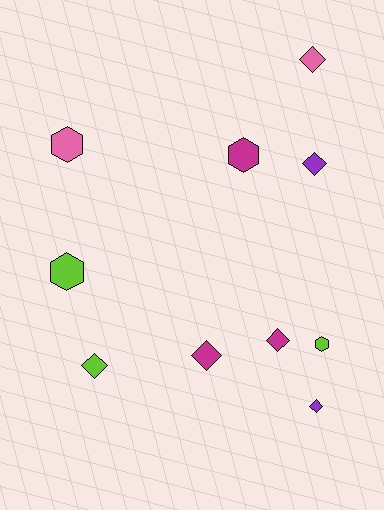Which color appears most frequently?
Magenta, with 3 objects.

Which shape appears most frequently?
Diamond, with 6 objects.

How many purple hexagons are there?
There are no purple hexagons.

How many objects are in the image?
There are 10 objects.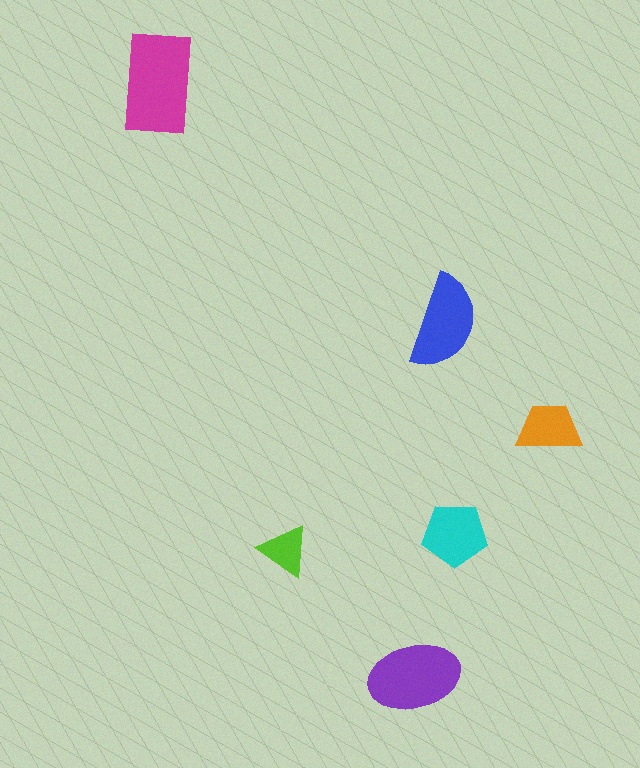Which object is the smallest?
The lime triangle.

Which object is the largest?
The magenta rectangle.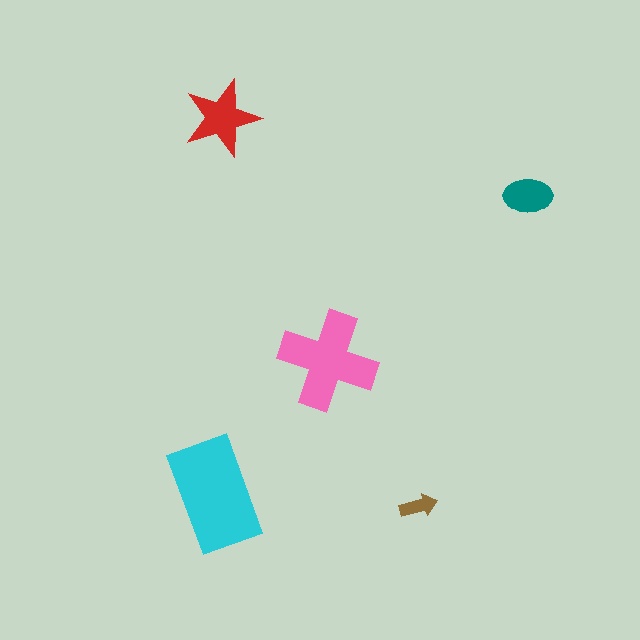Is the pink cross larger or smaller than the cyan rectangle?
Smaller.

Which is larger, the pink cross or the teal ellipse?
The pink cross.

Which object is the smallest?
The brown arrow.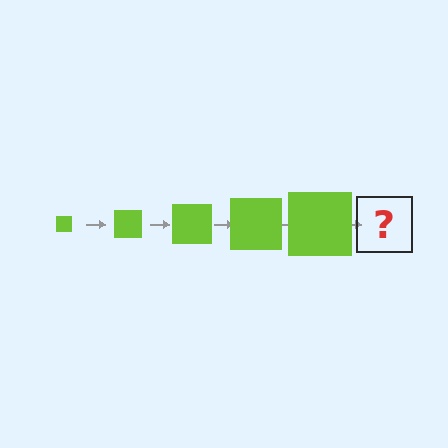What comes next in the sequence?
The next element should be a lime square, larger than the previous one.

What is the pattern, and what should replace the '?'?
The pattern is that the square gets progressively larger each step. The '?' should be a lime square, larger than the previous one.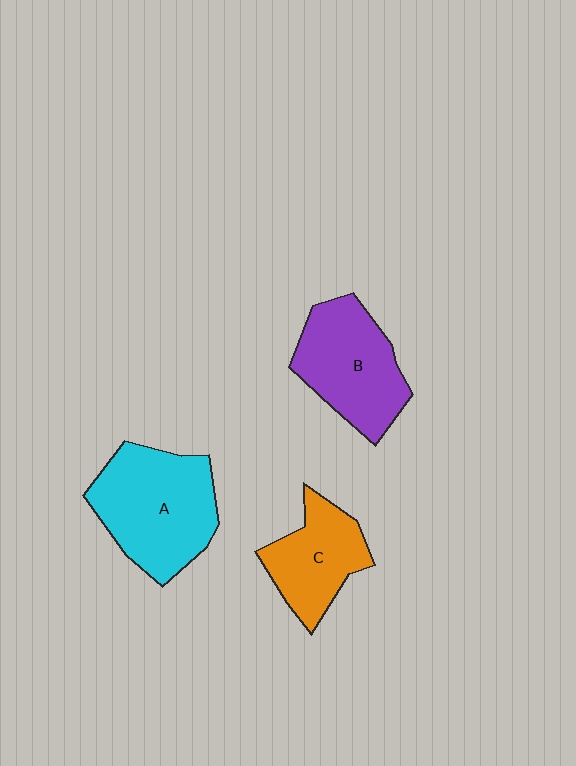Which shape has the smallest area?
Shape C (orange).